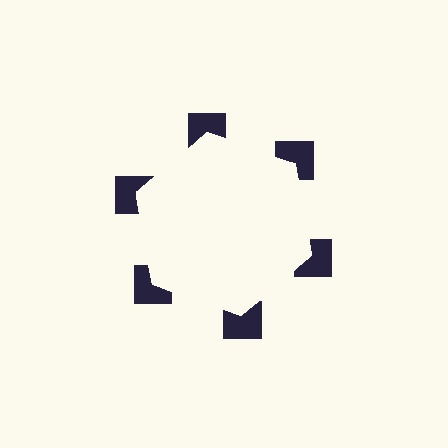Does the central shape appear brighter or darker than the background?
It typically appears slightly brighter than the background, even though no actual brightness change is drawn.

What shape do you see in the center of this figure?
An illusory hexagon — its edges are inferred from the aligned wedge cuts in the notched squares, not physically drawn.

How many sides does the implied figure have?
6 sides.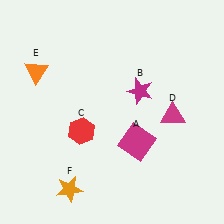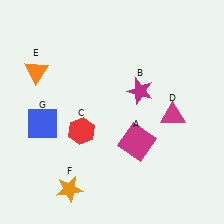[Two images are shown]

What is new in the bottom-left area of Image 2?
A blue square (G) was added in the bottom-left area of Image 2.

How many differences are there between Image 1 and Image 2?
There is 1 difference between the two images.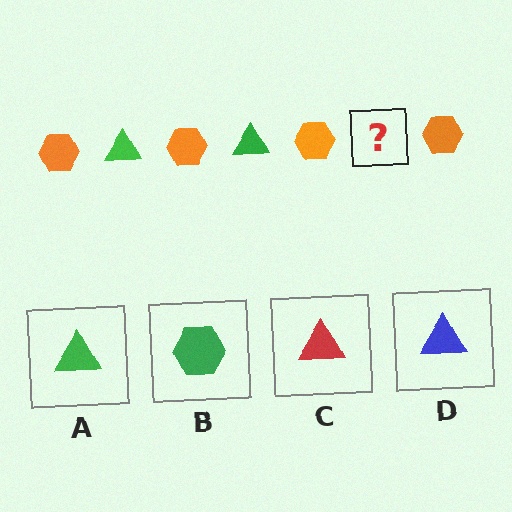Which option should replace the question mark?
Option A.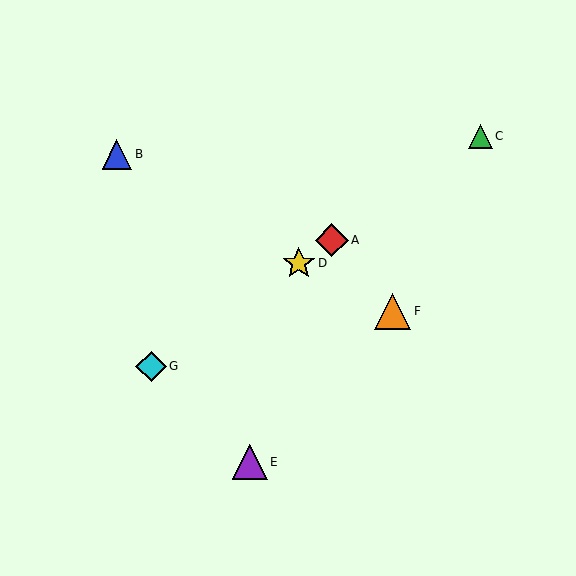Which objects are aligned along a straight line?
Objects A, C, D, G are aligned along a straight line.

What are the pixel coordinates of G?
Object G is at (151, 366).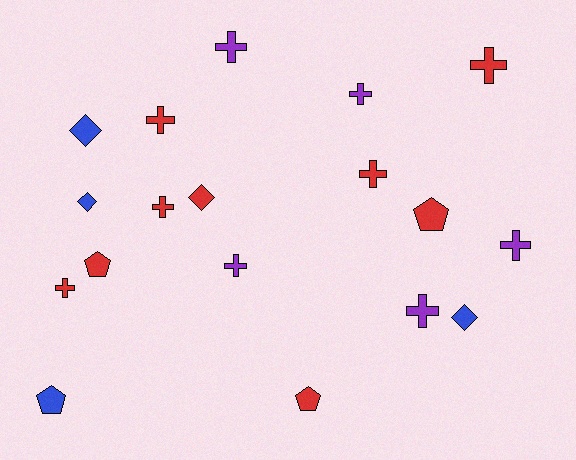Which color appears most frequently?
Red, with 9 objects.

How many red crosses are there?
There are 5 red crosses.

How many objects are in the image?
There are 18 objects.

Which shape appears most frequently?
Cross, with 10 objects.